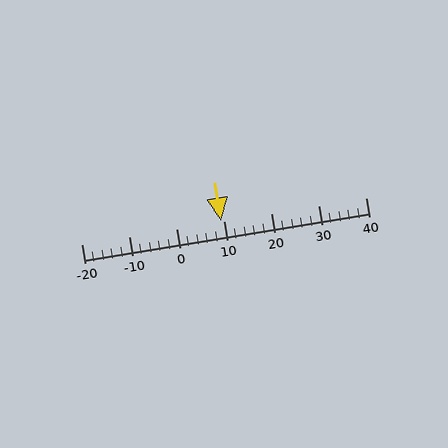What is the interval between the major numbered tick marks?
The major tick marks are spaced 10 units apart.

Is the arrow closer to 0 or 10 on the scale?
The arrow is closer to 10.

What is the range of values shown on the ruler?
The ruler shows values from -20 to 40.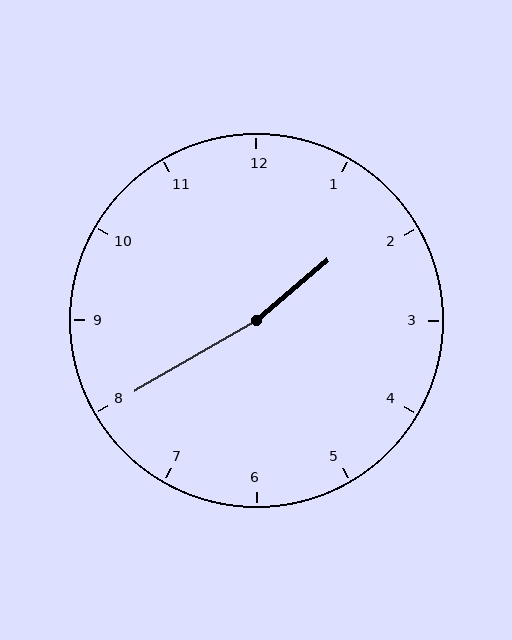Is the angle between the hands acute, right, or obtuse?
It is obtuse.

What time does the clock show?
1:40.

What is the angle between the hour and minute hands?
Approximately 170 degrees.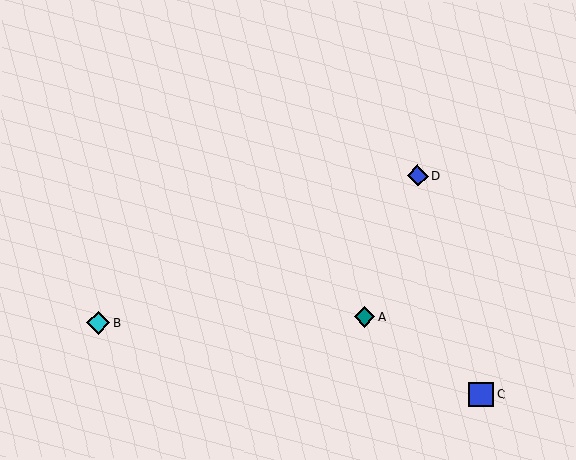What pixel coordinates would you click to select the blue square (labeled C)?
Click at (481, 395) to select the blue square C.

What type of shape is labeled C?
Shape C is a blue square.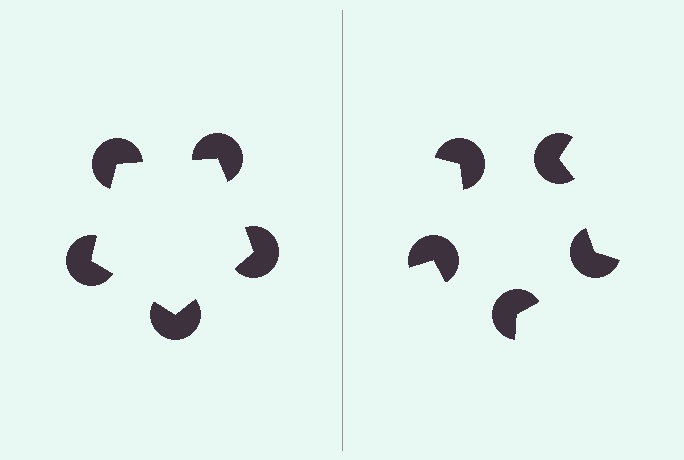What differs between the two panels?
The pac-man discs are positioned identically on both sides; only the wedge orientations differ. On the left they align to a pentagon; on the right they are misaligned.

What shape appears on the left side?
An illusory pentagon.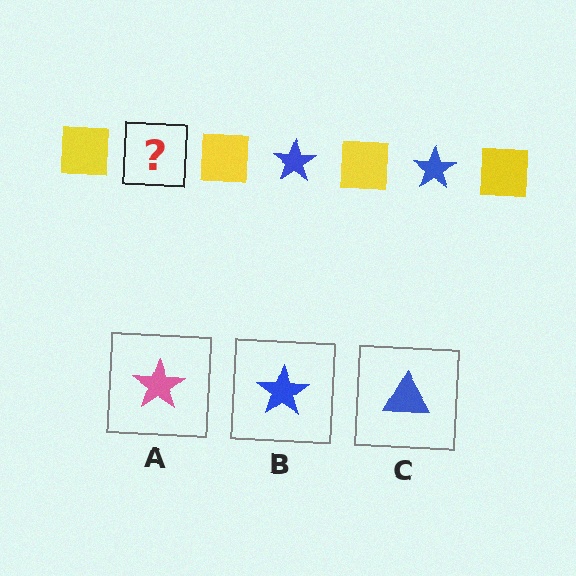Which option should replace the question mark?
Option B.